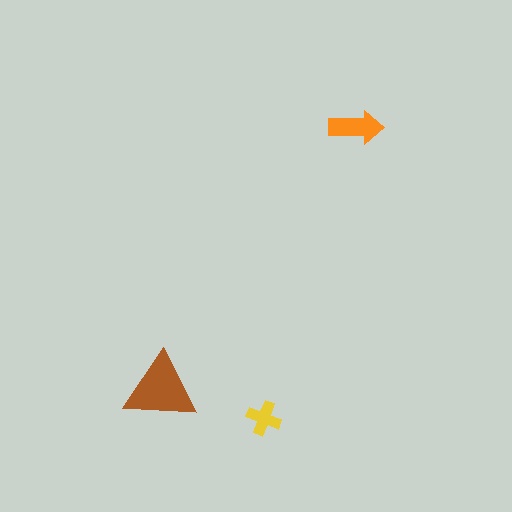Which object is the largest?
The brown triangle.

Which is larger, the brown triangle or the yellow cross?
The brown triangle.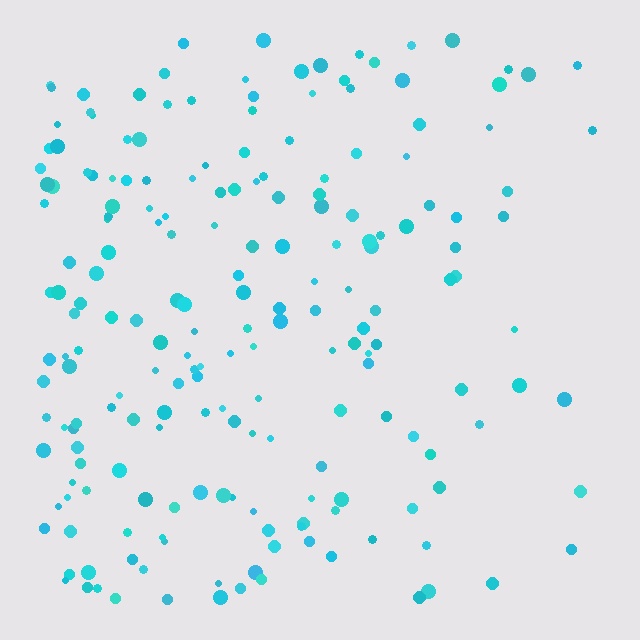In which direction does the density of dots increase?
From right to left, with the left side densest.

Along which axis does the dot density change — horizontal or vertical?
Horizontal.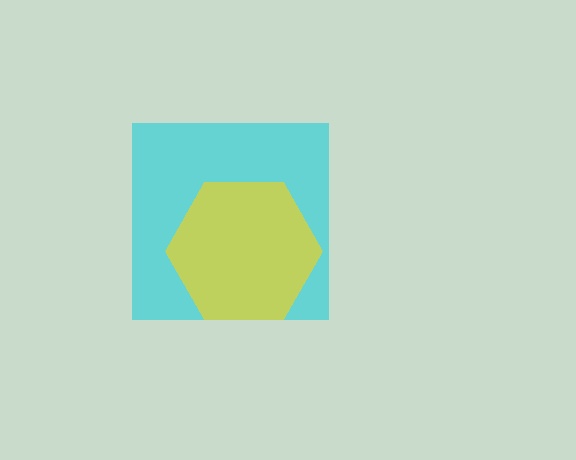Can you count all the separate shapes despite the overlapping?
Yes, there are 2 separate shapes.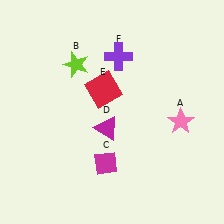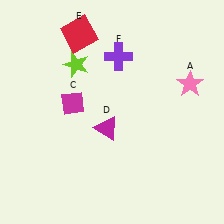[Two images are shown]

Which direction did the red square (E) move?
The red square (E) moved up.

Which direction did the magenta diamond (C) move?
The magenta diamond (C) moved up.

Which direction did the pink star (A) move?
The pink star (A) moved up.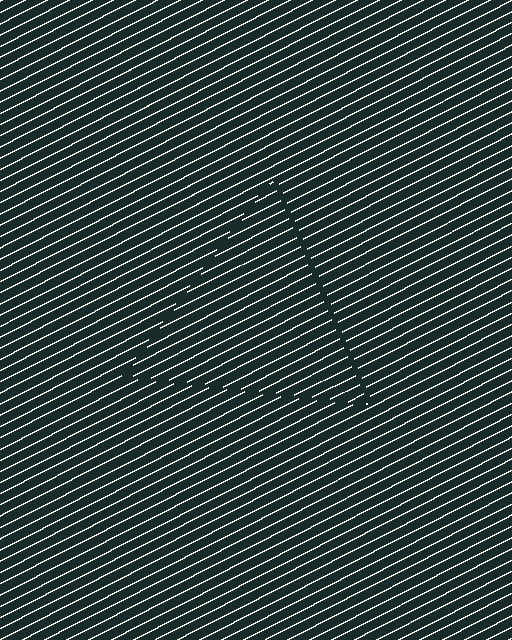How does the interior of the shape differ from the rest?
The interior of the shape contains the same grating, shifted by half a period — the contour is defined by the phase discontinuity where line-ends from the inner and outer gratings abut.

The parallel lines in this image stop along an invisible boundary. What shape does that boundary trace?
An illusory triangle. The interior of the shape contains the same grating, shifted by half a period — the contour is defined by the phase discontinuity where line-ends from the inner and outer gratings abut.